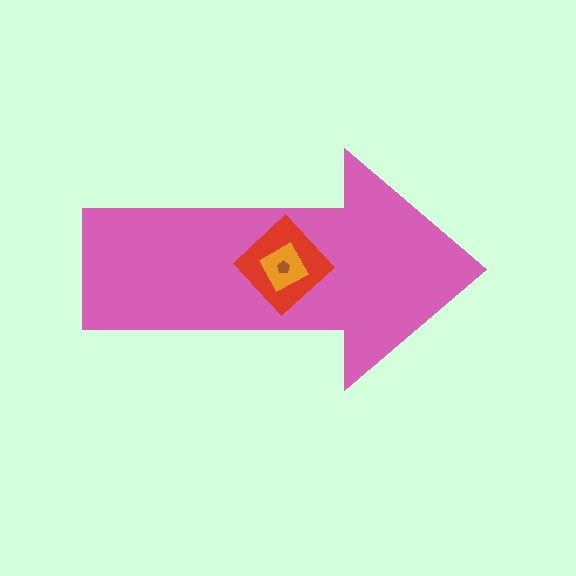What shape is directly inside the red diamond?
The orange diamond.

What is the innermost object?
The brown pentagon.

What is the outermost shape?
The pink arrow.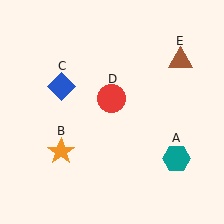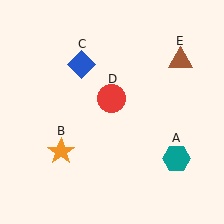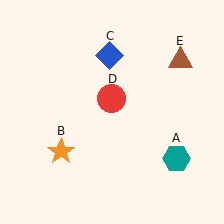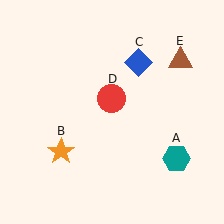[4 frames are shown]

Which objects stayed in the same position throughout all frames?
Teal hexagon (object A) and orange star (object B) and red circle (object D) and brown triangle (object E) remained stationary.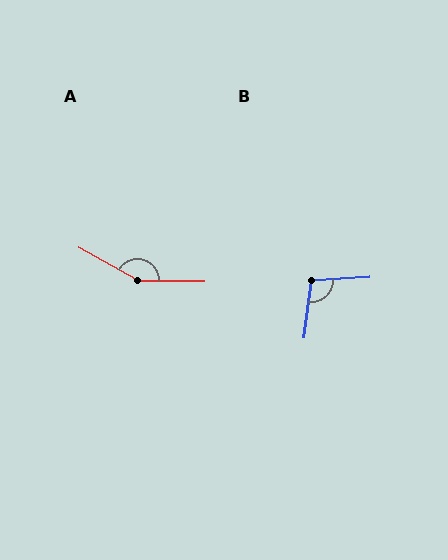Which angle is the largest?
A, at approximately 151 degrees.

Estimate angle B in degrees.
Approximately 101 degrees.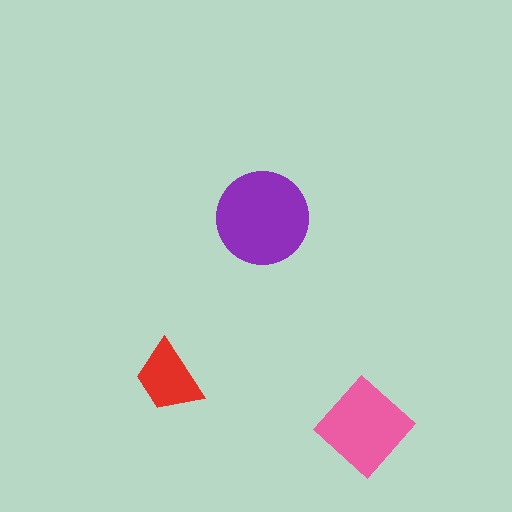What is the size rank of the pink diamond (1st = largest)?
2nd.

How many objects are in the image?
There are 3 objects in the image.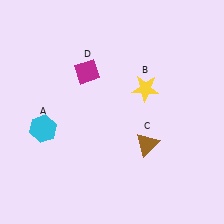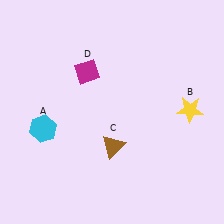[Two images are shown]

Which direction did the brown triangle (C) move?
The brown triangle (C) moved left.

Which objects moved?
The objects that moved are: the yellow star (B), the brown triangle (C).